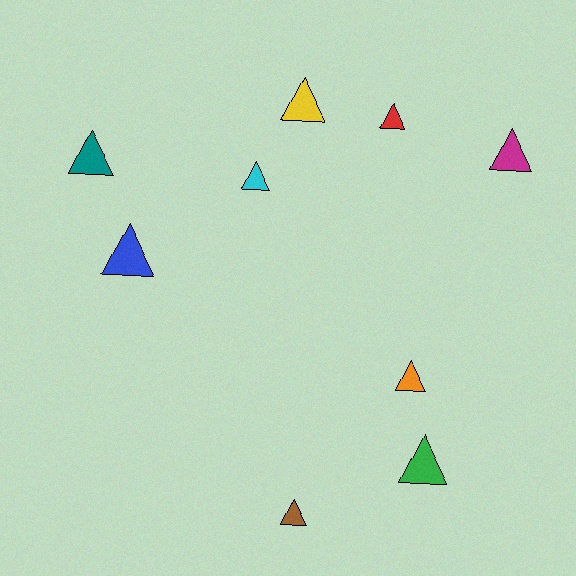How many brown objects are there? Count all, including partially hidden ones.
There is 1 brown object.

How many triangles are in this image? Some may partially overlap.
There are 9 triangles.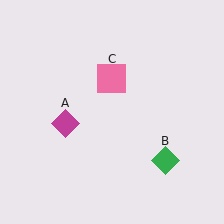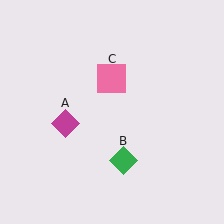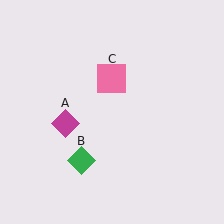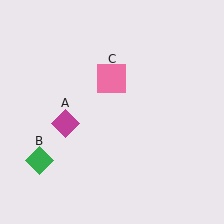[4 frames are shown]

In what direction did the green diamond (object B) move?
The green diamond (object B) moved left.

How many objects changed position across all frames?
1 object changed position: green diamond (object B).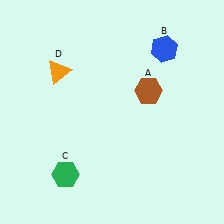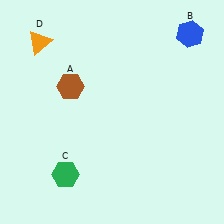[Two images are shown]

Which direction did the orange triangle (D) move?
The orange triangle (D) moved up.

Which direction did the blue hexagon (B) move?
The blue hexagon (B) moved right.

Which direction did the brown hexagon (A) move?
The brown hexagon (A) moved left.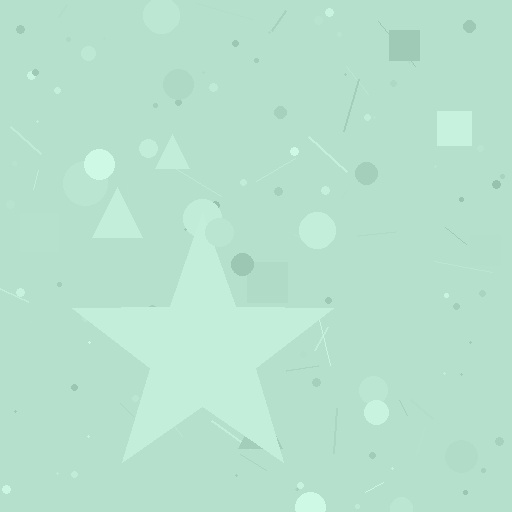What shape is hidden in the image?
A star is hidden in the image.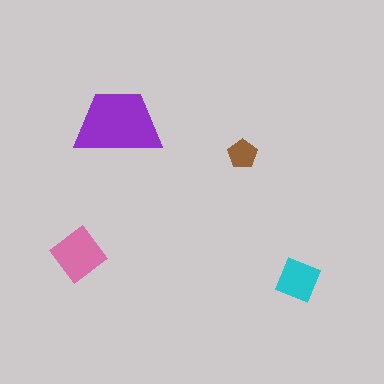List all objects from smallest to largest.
The brown pentagon, the cyan diamond, the pink diamond, the purple trapezoid.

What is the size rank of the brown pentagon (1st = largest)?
4th.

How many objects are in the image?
There are 4 objects in the image.